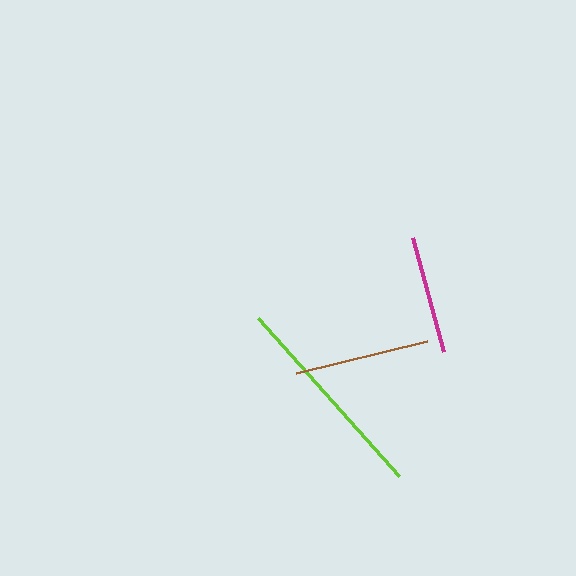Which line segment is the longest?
The lime line is the longest at approximately 211 pixels.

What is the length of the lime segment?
The lime segment is approximately 211 pixels long.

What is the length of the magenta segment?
The magenta segment is approximately 118 pixels long.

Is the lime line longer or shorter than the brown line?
The lime line is longer than the brown line.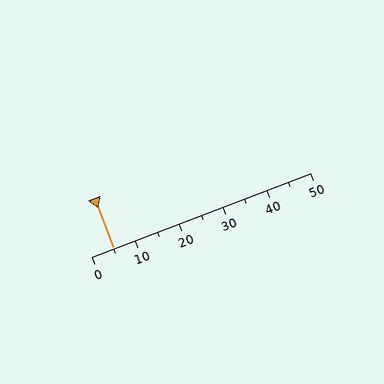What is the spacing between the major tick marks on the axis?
The major ticks are spaced 10 apart.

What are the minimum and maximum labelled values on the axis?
The axis runs from 0 to 50.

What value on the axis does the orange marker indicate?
The marker indicates approximately 5.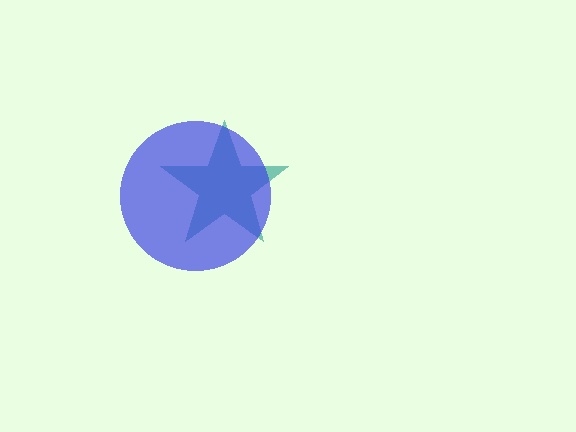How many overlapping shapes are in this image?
There are 2 overlapping shapes in the image.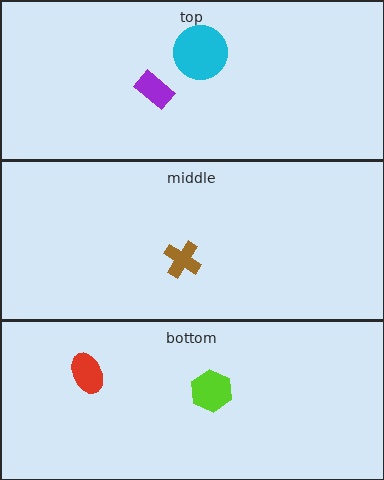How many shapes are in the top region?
2.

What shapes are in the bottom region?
The red ellipse, the lime hexagon.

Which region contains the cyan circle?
The top region.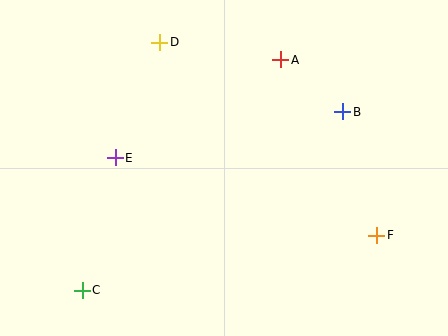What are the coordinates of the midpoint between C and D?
The midpoint between C and D is at (121, 166).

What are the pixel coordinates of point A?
Point A is at (281, 60).